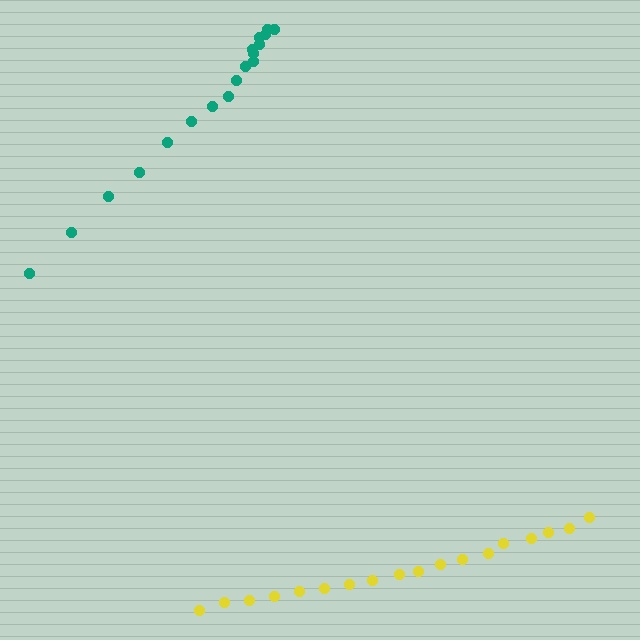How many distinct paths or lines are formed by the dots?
There are 2 distinct paths.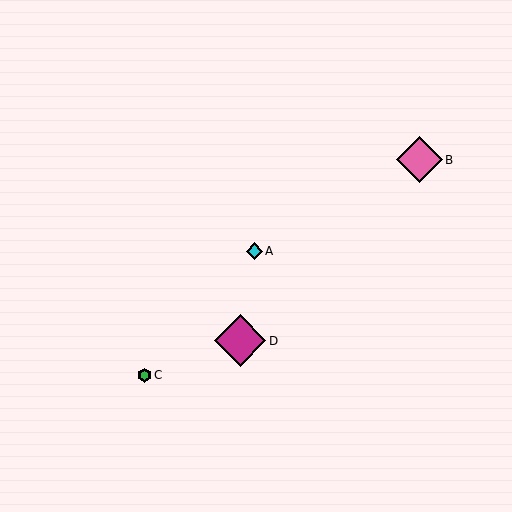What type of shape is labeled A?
Shape A is a cyan diamond.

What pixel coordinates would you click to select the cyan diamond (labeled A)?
Click at (254, 251) to select the cyan diamond A.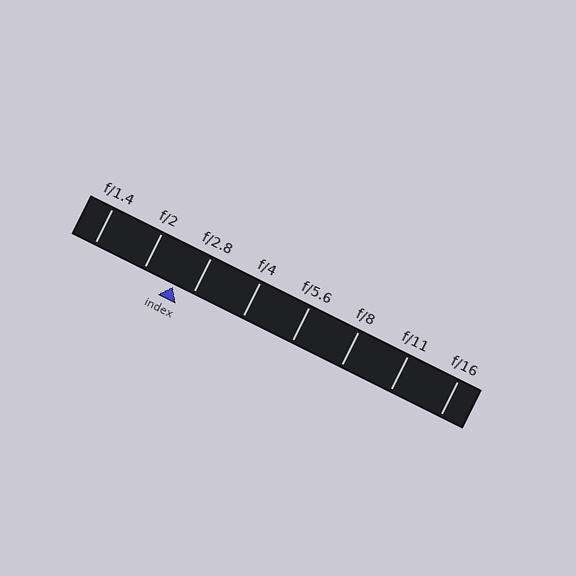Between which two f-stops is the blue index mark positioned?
The index mark is between f/2 and f/2.8.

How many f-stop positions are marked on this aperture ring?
There are 8 f-stop positions marked.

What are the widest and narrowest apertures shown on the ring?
The widest aperture shown is f/1.4 and the narrowest is f/16.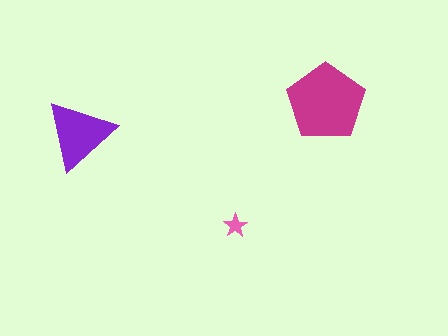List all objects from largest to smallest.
The magenta pentagon, the purple triangle, the pink star.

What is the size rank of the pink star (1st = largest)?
3rd.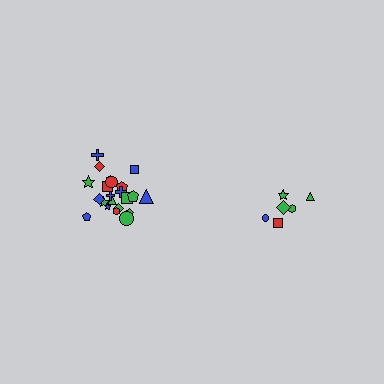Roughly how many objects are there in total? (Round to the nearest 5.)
Roughly 30 objects in total.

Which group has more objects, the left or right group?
The left group.